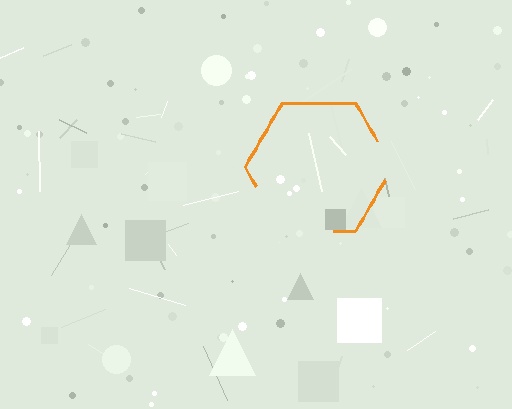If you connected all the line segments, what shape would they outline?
They would outline a hexagon.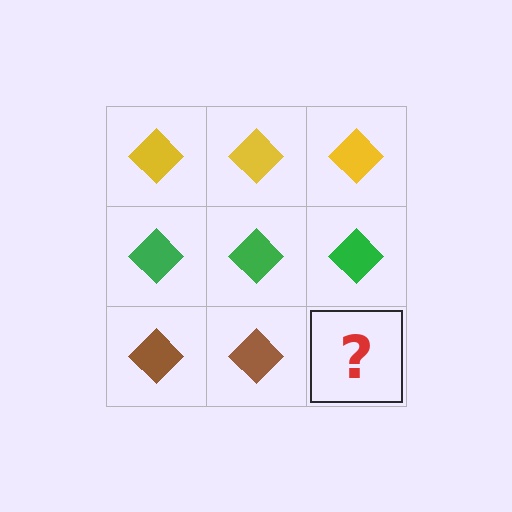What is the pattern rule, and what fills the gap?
The rule is that each row has a consistent color. The gap should be filled with a brown diamond.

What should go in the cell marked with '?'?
The missing cell should contain a brown diamond.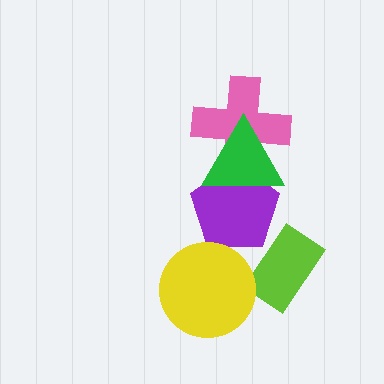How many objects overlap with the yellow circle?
0 objects overlap with the yellow circle.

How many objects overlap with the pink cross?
2 objects overlap with the pink cross.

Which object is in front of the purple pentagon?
The green triangle is in front of the purple pentagon.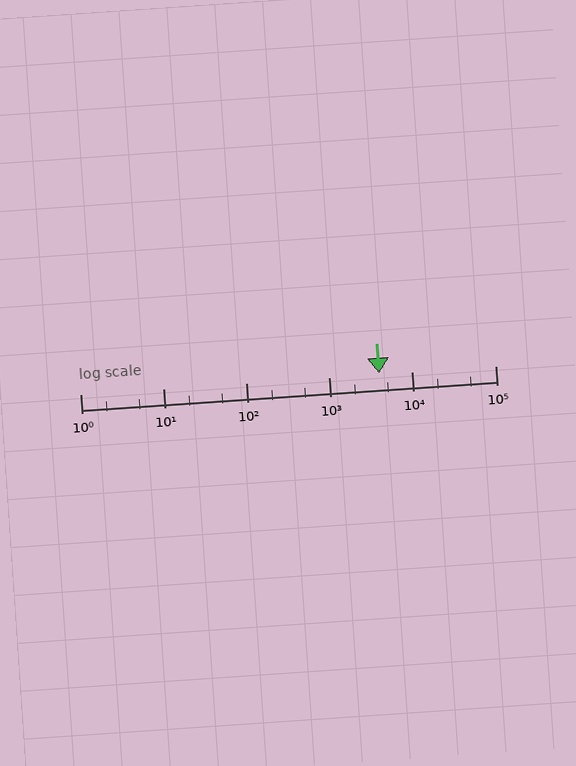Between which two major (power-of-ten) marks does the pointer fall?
The pointer is between 1000 and 10000.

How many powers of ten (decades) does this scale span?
The scale spans 5 decades, from 1 to 100000.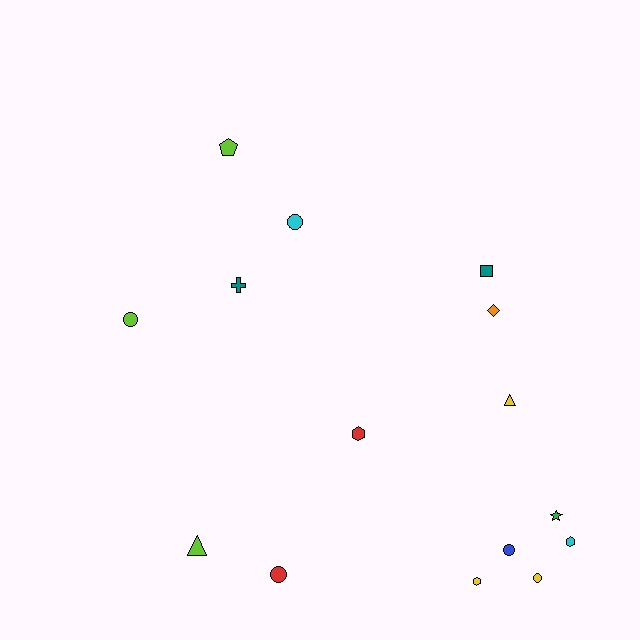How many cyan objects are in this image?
There are 2 cyan objects.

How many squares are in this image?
There is 1 square.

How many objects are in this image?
There are 15 objects.